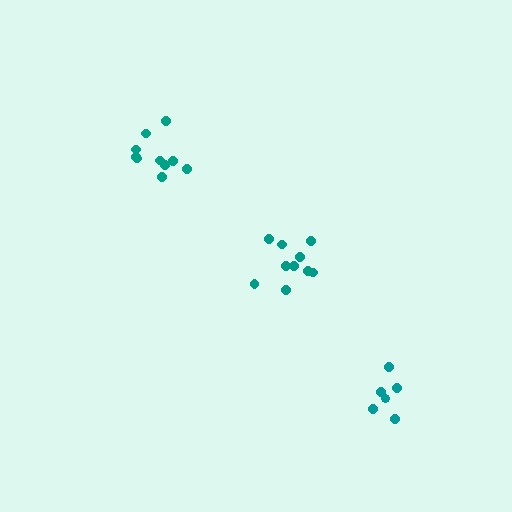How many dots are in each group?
Group 1: 10 dots, Group 2: 6 dots, Group 3: 10 dots (26 total).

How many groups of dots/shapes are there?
There are 3 groups.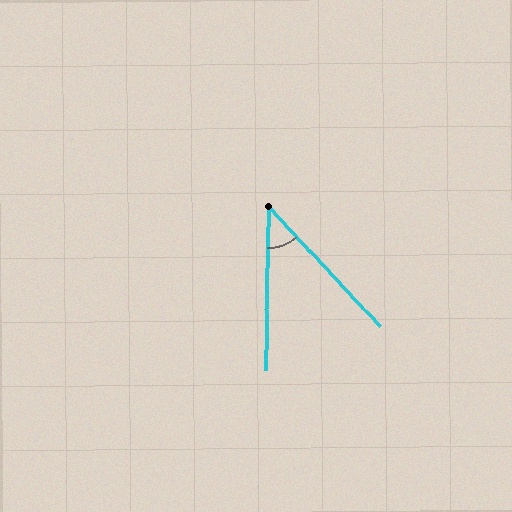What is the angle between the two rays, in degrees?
Approximately 44 degrees.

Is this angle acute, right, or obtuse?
It is acute.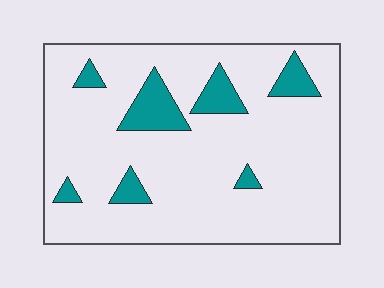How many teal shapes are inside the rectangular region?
7.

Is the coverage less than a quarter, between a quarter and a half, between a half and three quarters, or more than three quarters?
Less than a quarter.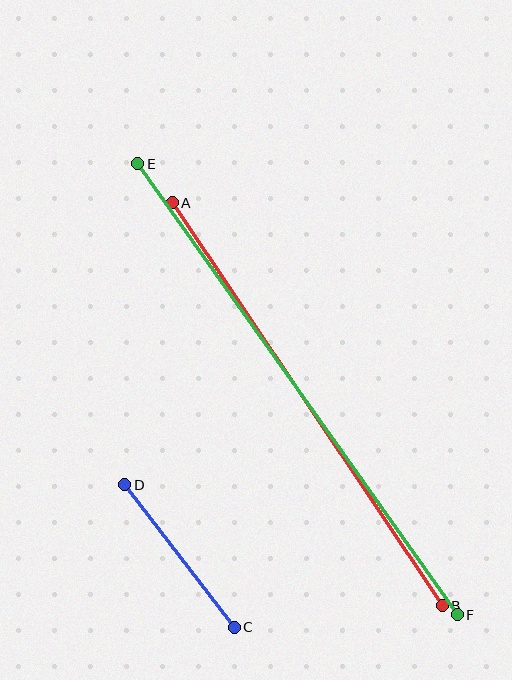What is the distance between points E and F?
The distance is approximately 553 pixels.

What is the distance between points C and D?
The distance is approximately 180 pixels.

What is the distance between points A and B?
The distance is approximately 485 pixels.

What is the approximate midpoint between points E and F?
The midpoint is at approximately (298, 389) pixels.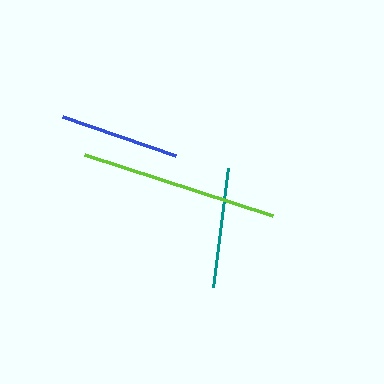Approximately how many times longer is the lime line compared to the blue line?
The lime line is approximately 1.7 times the length of the blue line.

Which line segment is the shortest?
The blue line is the shortest at approximately 120 pixels.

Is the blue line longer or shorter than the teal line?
The teal line is longer than the blue line.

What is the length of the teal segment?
The teal segment is approximately 120 pixels long.